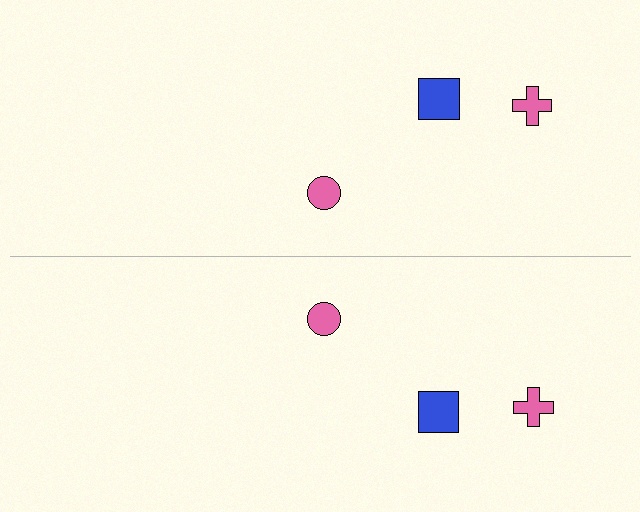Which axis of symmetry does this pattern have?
The pattern has a horizontal axis of symmetry running through the center of the image.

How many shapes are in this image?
There are 6 shapes in this image.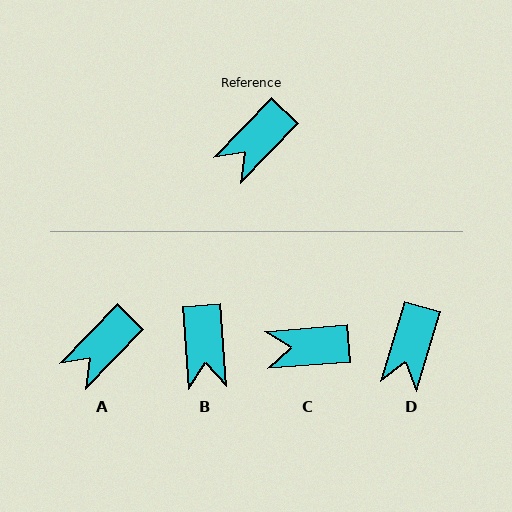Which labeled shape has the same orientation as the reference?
A.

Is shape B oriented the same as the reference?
No, it is off by about 48 degrees.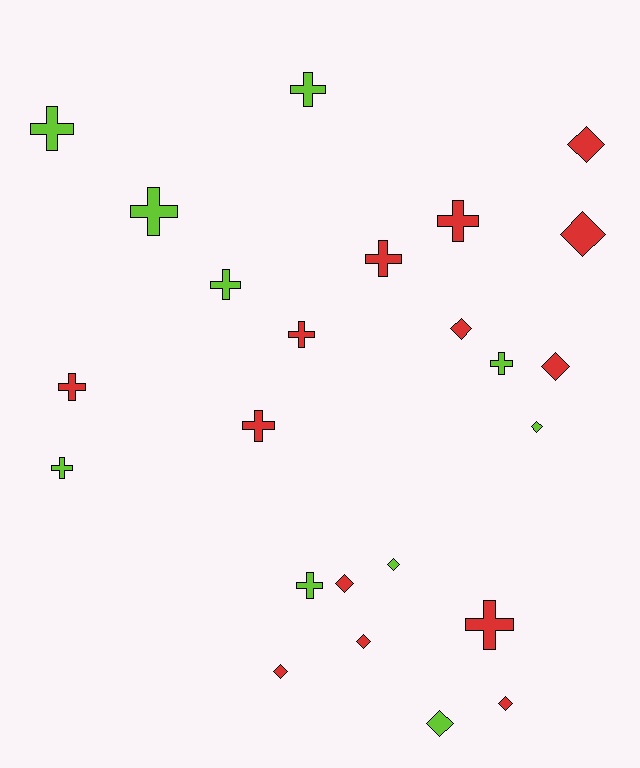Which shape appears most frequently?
Cross, with 13 objects.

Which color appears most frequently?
Red, with 14 objects.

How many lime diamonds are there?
There are 3 lime diamonds.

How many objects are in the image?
There are 24 objects.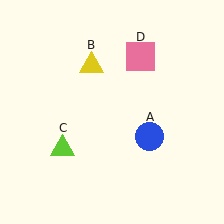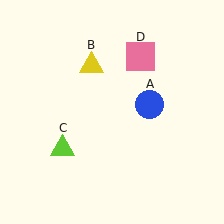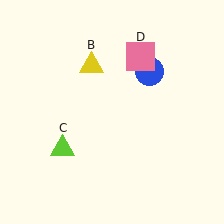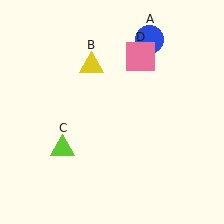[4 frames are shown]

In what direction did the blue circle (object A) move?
The blue circle (object A) moved up.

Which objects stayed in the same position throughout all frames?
Yellow triangle (object B) and lime triangle (object C) and pink square (object D) remained stationary.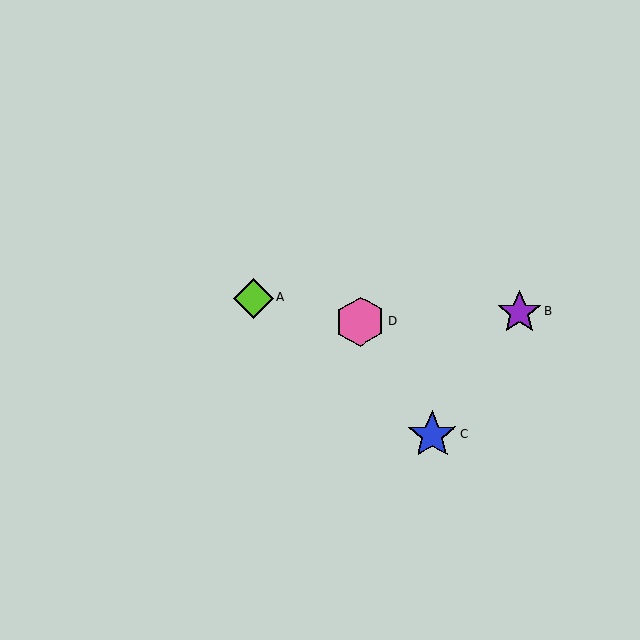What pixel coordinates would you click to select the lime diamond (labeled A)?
Click at (253, 298) to select the lime diamond A.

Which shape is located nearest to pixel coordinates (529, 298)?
The purple star (labeled B) at (519, 312) is nearest to that location.